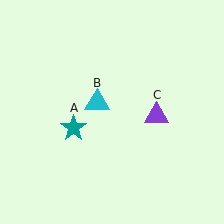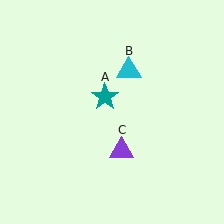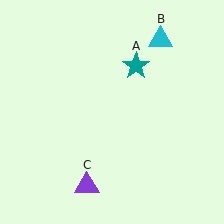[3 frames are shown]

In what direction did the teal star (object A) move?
The teal star (object A) moved up and to the right.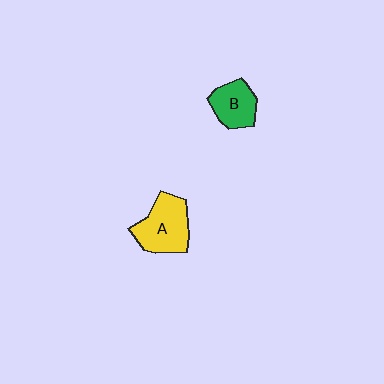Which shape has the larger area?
Shape A (yellow).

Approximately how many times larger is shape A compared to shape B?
Approximately 1.4 times.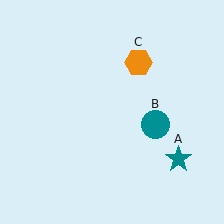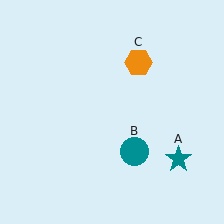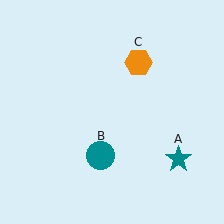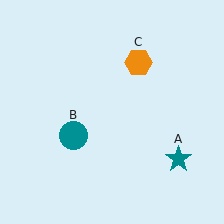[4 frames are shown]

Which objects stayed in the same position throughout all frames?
Teal star (object A) and orange hexagon (object C) remained stationary.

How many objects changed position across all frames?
1 object changed position: teal circle (object B).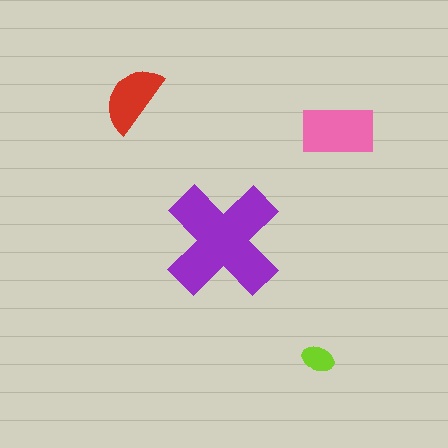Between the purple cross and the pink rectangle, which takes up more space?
The purple cross.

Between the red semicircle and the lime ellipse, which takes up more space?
The red semicircle.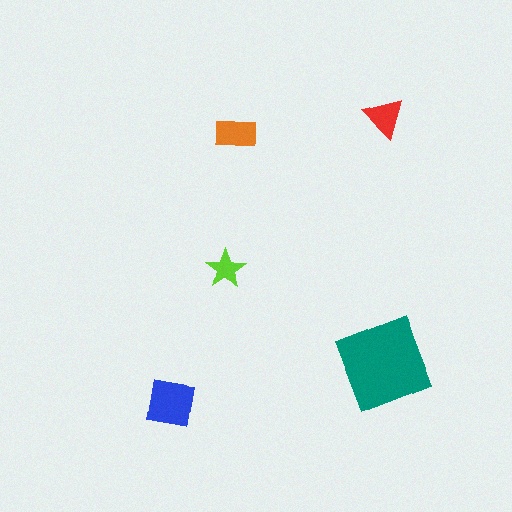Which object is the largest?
The teal square.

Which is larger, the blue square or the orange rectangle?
The blue square.